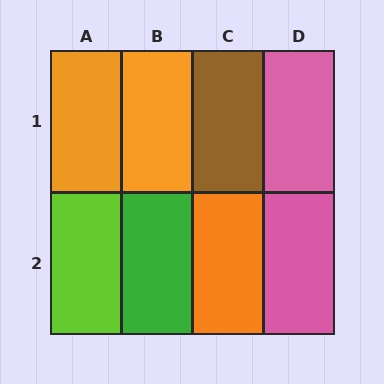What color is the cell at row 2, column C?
Orange.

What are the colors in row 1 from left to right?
Orange, orange, brown, pink.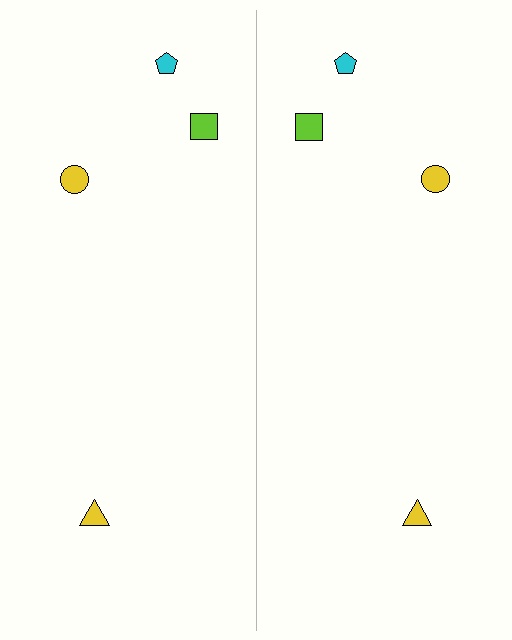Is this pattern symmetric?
Yes, this pattern has bilateral (reflection) symmetry.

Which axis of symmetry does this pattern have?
The pattern has a vertical axis of symmetry running through the center of the image.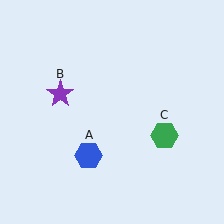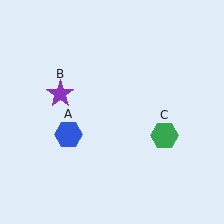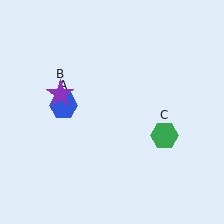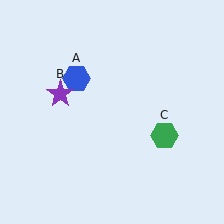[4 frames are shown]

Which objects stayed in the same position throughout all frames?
Purple star (object B) and green hexagon (object C) remained stationary.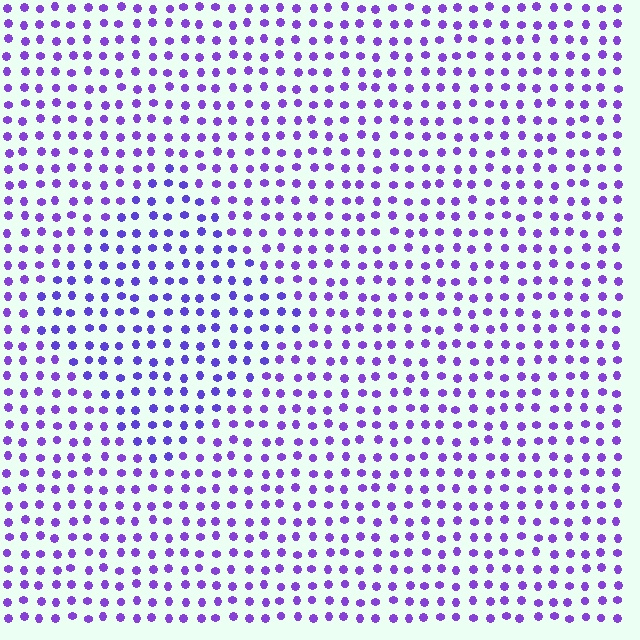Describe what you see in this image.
The image is filled with small purple elements in a uniform arrangement. A diamond-shaped region is visible where the elements are tinted to a slightly different hue, forming a subtle color boundary.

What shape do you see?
I see a diamond.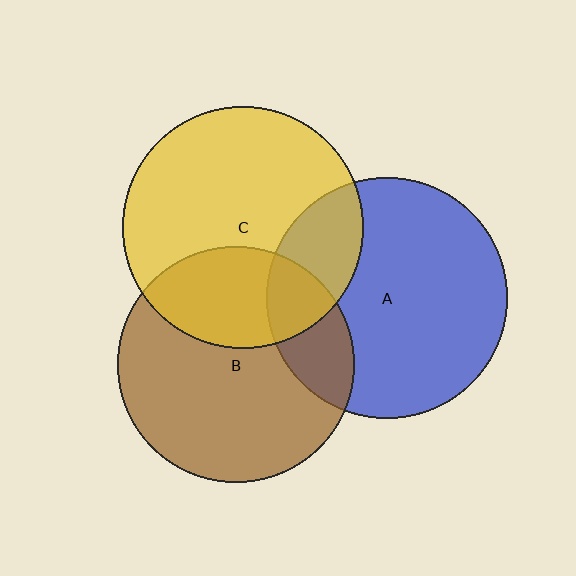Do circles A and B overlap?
Yes.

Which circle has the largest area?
Circle A (blue).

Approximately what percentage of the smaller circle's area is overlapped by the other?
Approximately 20%.